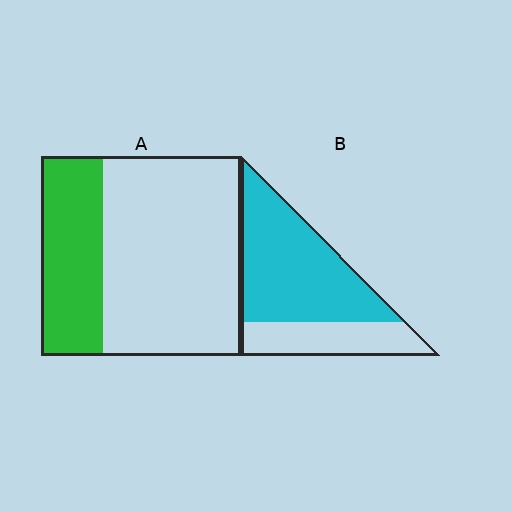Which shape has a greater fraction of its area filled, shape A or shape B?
Shape B.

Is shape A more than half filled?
No.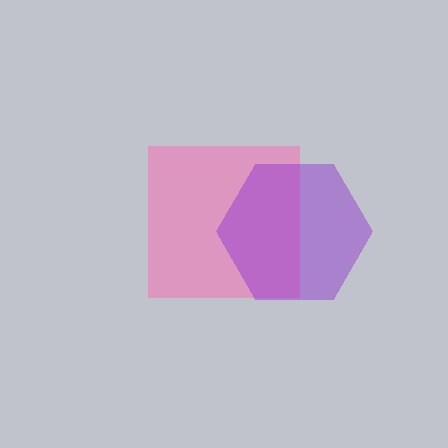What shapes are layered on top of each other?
The layered shapes are: a pink square, a purple hexagon.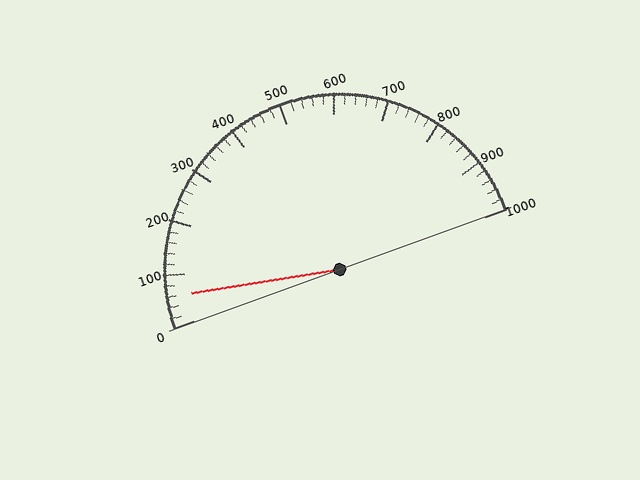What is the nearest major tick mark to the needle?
The nearest major tick mark is 100.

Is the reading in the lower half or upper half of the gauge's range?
The reading is in the lower half of the range (0 to 1000).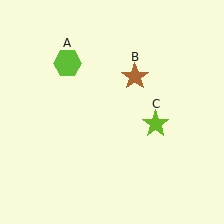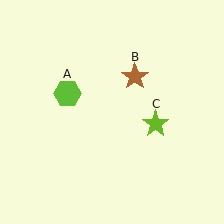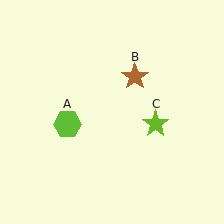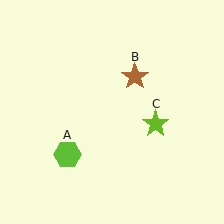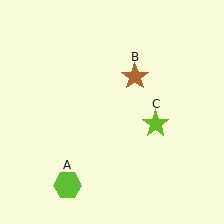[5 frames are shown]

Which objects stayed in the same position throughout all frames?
Brown star (object B) and lime star (object C) remained stationary.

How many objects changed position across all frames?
1 object changed position: lime hexagon (object A).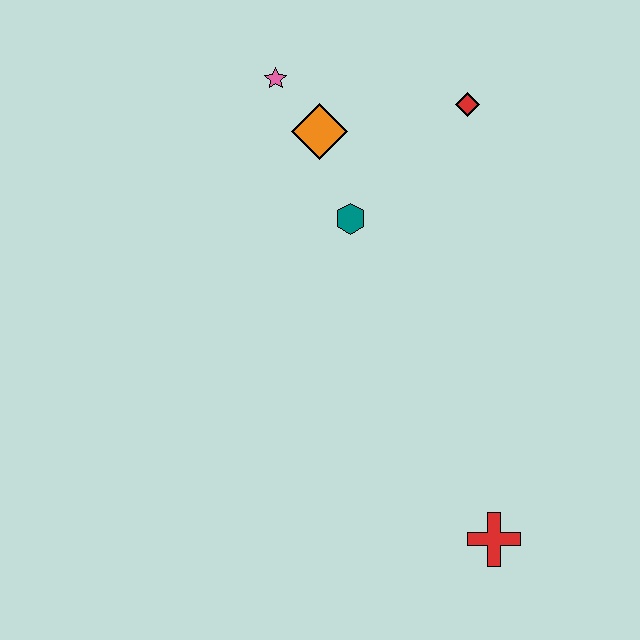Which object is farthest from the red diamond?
The red cross is farthest from the red diamond.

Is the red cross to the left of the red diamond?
No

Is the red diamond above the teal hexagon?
Yes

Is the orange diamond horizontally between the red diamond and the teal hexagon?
No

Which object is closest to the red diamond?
The orange diamond is closest to the red diamond.